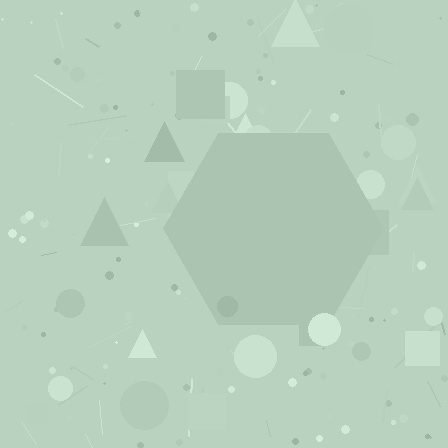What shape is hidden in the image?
A hexagon is hidden in the image.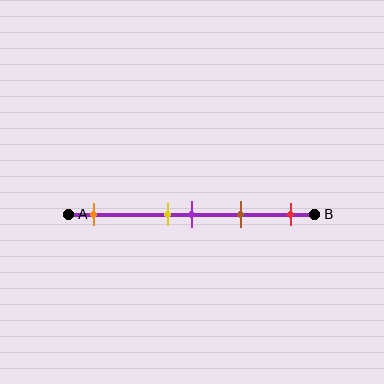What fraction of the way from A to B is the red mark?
The red mark is approximately 90% (0.9) of the way from A to B.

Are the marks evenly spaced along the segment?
No, the marks are not evenly spaced.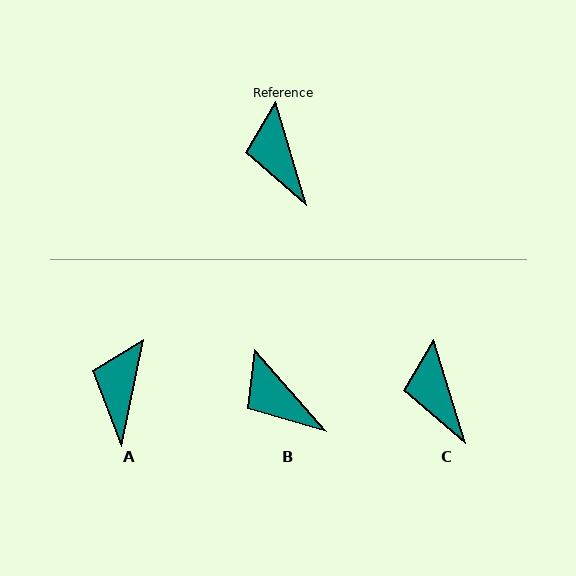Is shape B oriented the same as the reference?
No, it is off by about 24 degrees.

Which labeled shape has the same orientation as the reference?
C.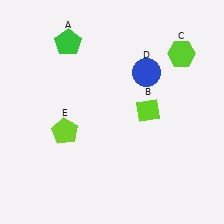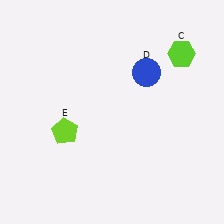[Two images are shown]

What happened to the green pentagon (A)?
The green pentagon (A) was removed in Image 2. It was in the top-left area of Image 1.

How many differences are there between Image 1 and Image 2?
There are 2 differences between the two images.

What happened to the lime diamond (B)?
The lime diamond (B) was removed in Image 2. It was in the top-right area of Image 1.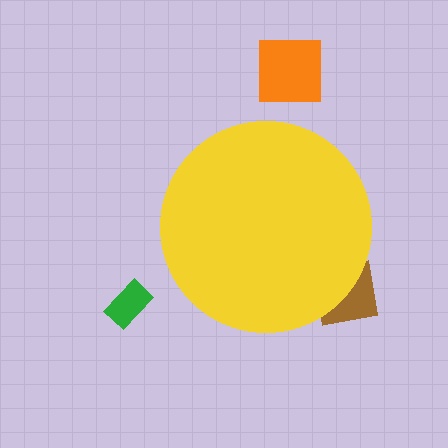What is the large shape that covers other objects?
A yellow circle.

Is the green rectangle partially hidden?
No, the green rectangle is fully visible.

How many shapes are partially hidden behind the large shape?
1 shape is partially hidden.